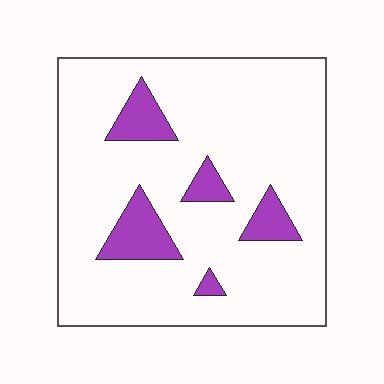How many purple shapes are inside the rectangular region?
5.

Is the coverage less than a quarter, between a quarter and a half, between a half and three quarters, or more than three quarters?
Less than a quarter.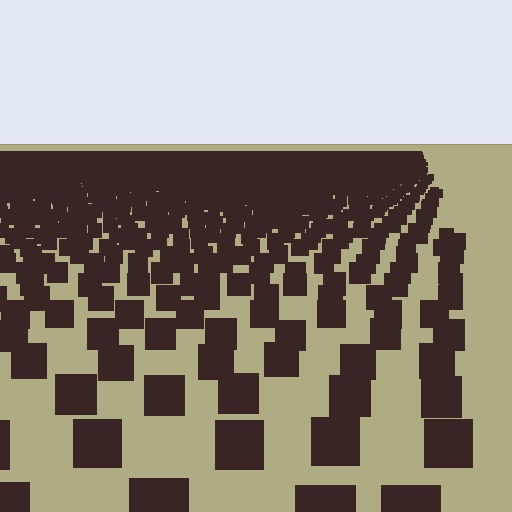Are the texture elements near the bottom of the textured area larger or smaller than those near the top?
Larger. Near the bottom, elements are closer to the viewer and appear at a bigger on-screen size.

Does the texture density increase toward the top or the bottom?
Density increases toward the top.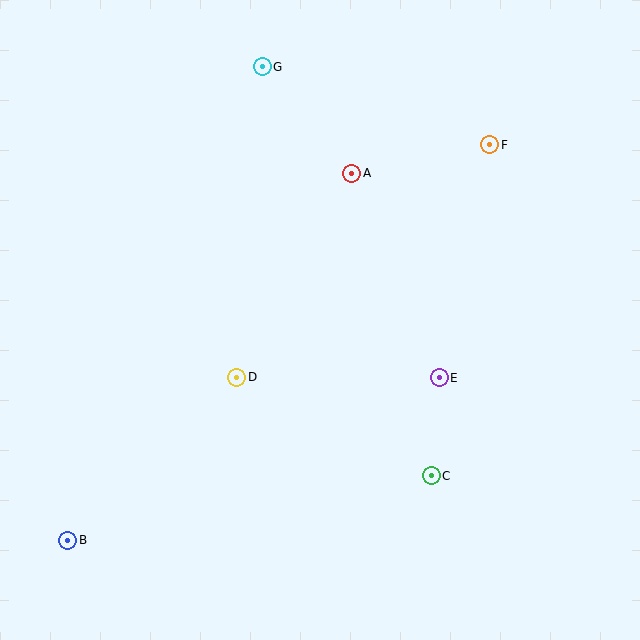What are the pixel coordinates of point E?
Point E is at (439, 378).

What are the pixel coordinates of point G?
Point G is at (262, 67).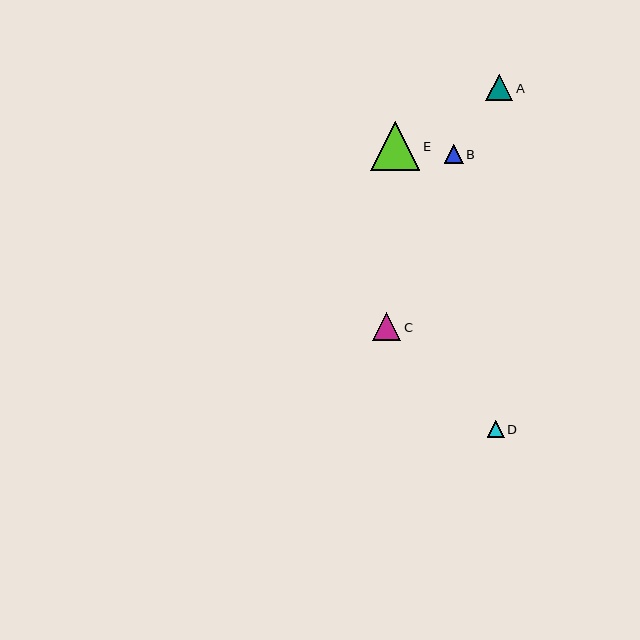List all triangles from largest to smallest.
From largest to smallest: E, C, A, B, D.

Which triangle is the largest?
Triangle E is the largest with a size of approximately 49 pixels.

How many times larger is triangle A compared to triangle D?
Triangle A is approximately 1.6 times the size of triangle D.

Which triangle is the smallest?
Triangle D is the smallest with a size of approximately 17 pixels.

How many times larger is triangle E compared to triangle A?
Triangle E is approximately 1.8 times the size of triangle A.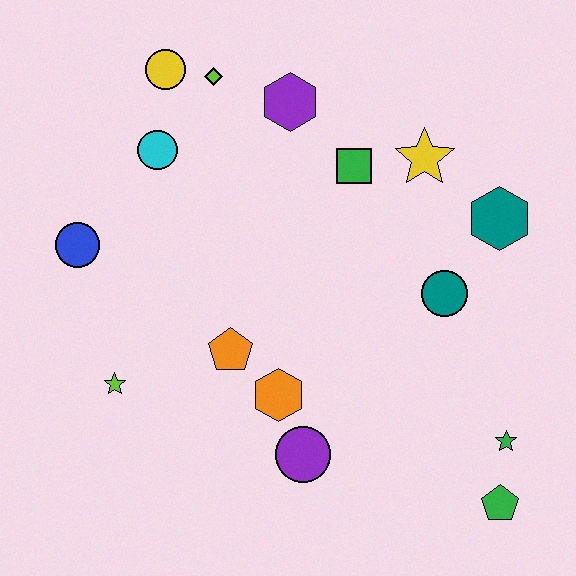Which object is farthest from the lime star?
The teal hexagon is farthest from the lime star.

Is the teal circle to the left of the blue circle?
No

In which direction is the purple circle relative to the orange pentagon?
The purple circle is below the orange pentagon.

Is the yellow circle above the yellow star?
Yes